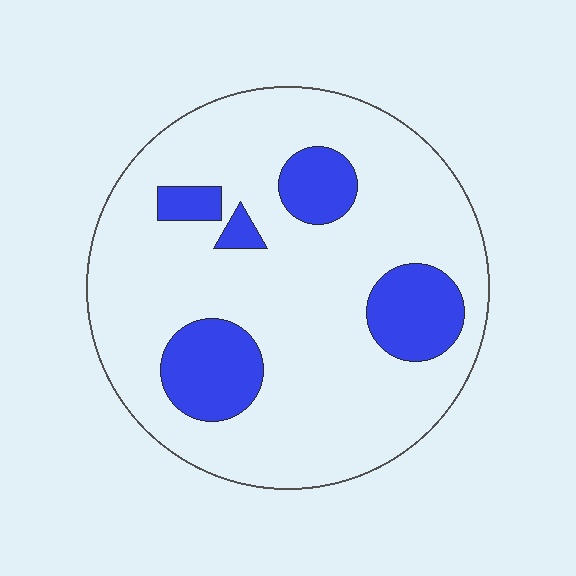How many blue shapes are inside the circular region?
5.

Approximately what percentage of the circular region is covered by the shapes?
Approximately 20%.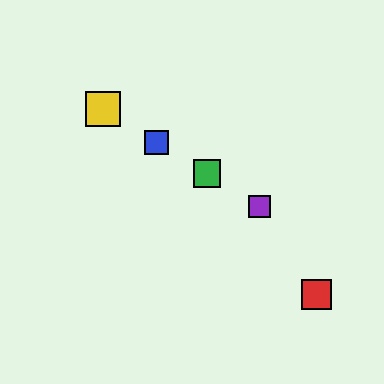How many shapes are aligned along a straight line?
4 shapes (the blue square, the green square, the yellow square, the purple square) are aligned along a straight line.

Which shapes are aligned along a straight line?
The blue square, the green square, the yellow square, the purple square are aligned along a straight line.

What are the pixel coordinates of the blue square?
The blue square is at (157, 143).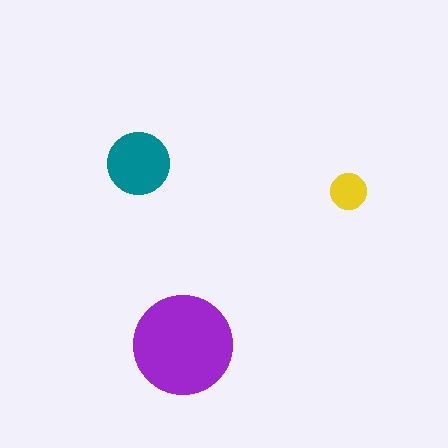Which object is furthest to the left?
The teal circle is leftmost.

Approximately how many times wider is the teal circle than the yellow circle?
About 1.5 times wider.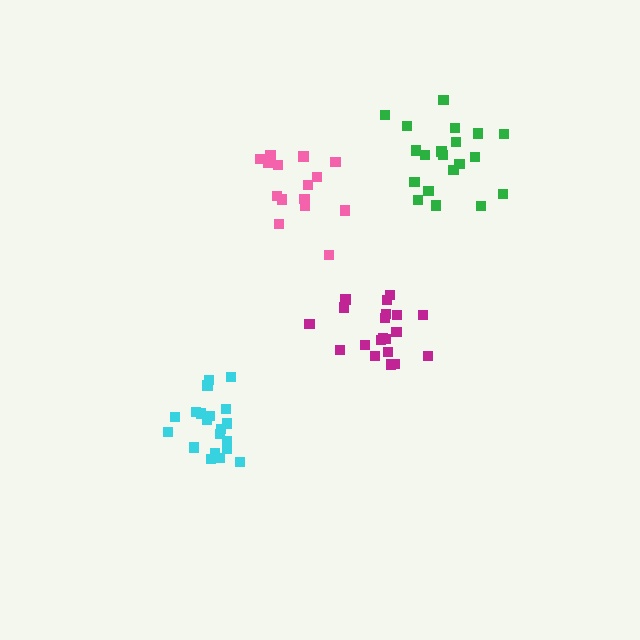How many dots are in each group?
Group 1: 20 dots, Group 2: 20 dots, Group 3: 20 dots, Group 4: 15 dots (75 total).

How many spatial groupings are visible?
There are 4 spatial groupings.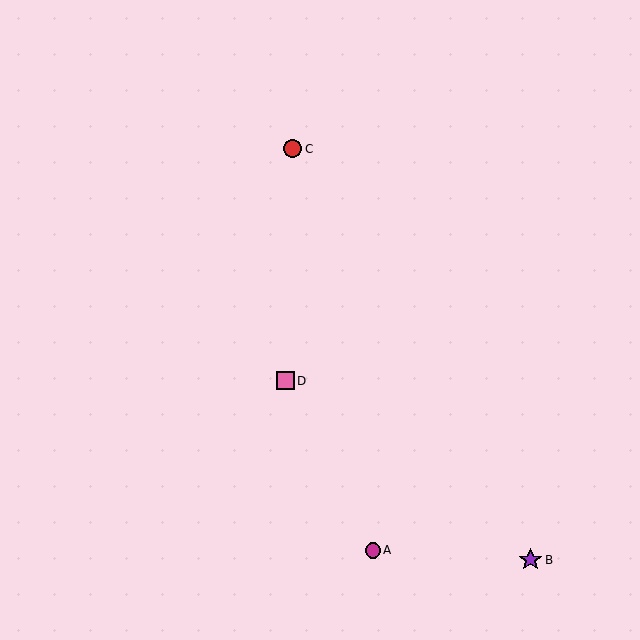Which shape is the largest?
The purple star (labeled B) is the largest.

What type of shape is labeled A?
Shape A is a magenta circle.